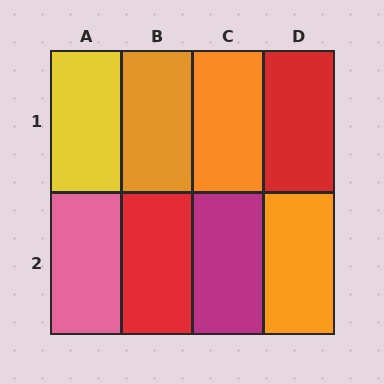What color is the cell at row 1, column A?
Yellow.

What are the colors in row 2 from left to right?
Pink, red, magenta, orange.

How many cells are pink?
1 cell is pink.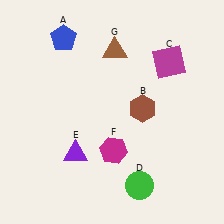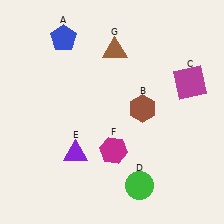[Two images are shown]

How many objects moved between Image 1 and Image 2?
1 object moved between the two images.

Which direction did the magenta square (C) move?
The magenta square (C) moved right.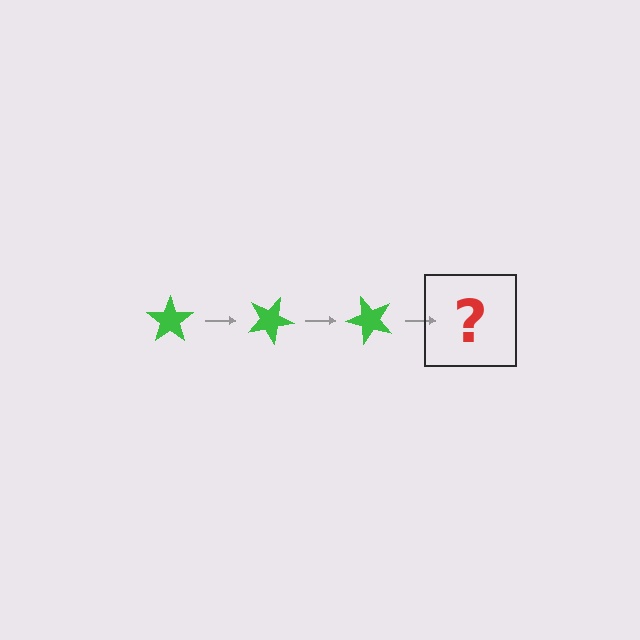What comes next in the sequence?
The next element should be a green star rotated 75 degrees.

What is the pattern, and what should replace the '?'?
The pattern is that the star rotates 25 degrees each step. The '?' should be a green star rotated 75 degrees.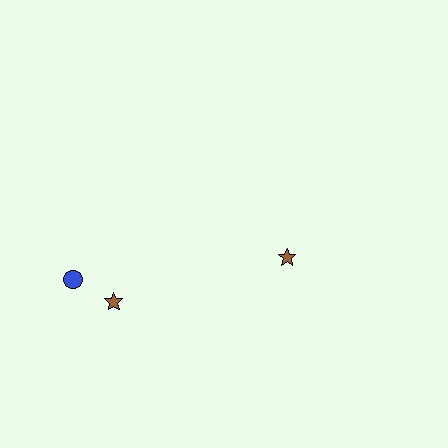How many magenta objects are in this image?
There are no magenta objects.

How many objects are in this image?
There are 3 objects.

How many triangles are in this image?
There are no triangles.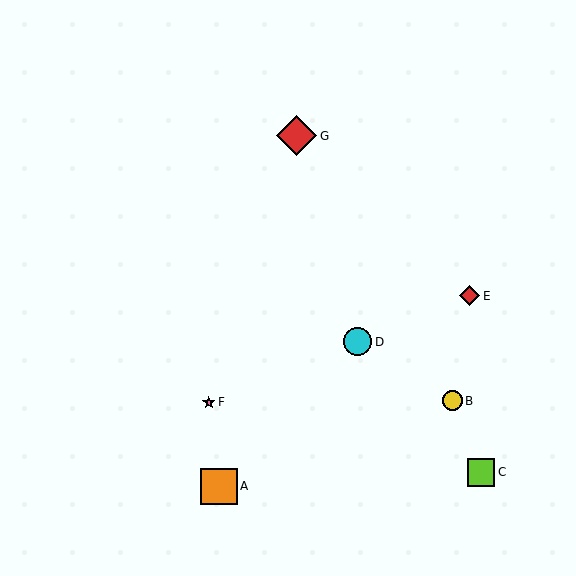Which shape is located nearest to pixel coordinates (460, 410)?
The yellow circle (labeled B) at (452, 401) is nearest to that location.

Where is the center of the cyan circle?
The center of the cyan circle is at (358, 342).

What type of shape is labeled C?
Shape C is a lime square.